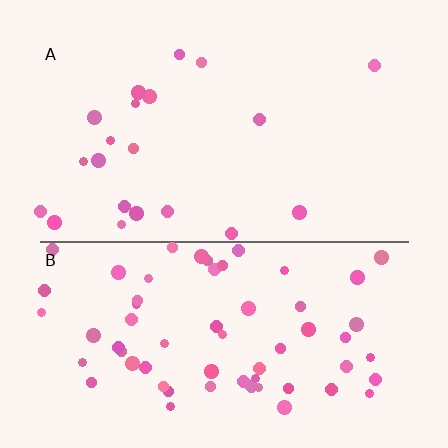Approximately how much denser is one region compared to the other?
Approximately 3.0× — region B over region A.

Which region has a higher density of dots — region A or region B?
B (the bottom).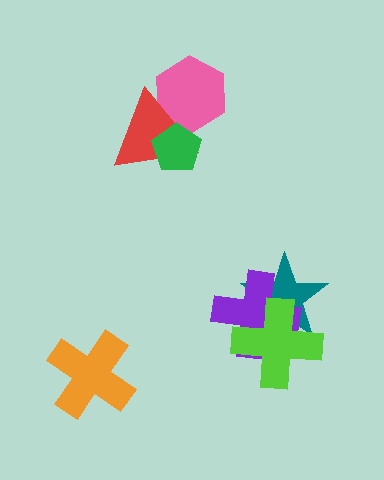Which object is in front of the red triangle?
The green pentagon is in front of the red triangle.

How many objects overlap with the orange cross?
0 objects overlap with the orange cross.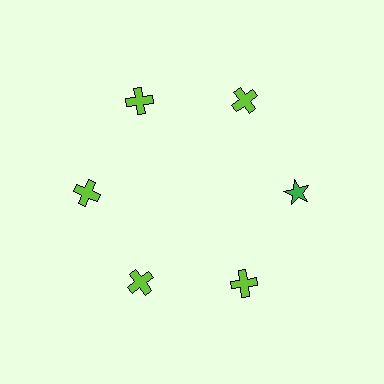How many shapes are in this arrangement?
There are 6 shapes arranged in a ring pattern.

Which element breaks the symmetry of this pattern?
The green star at roughly the 3 o'clock position breaks the symmetry. All other shapes are lime crosses.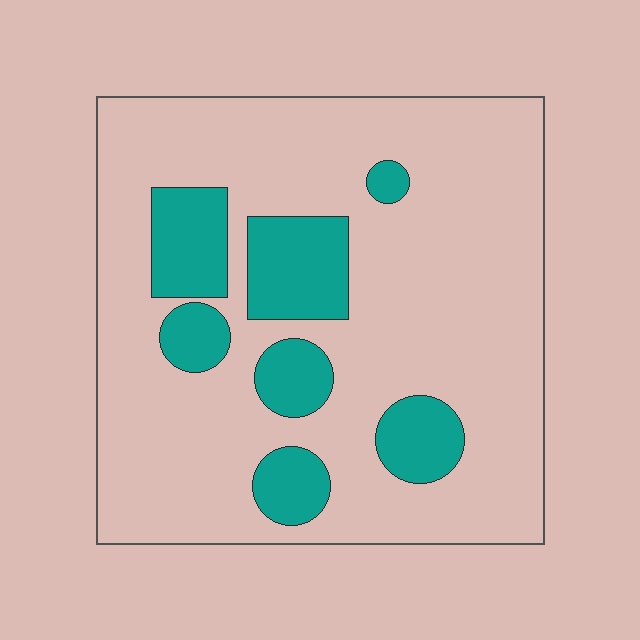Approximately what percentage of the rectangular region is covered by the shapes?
Approximately 20%.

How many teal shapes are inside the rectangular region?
7.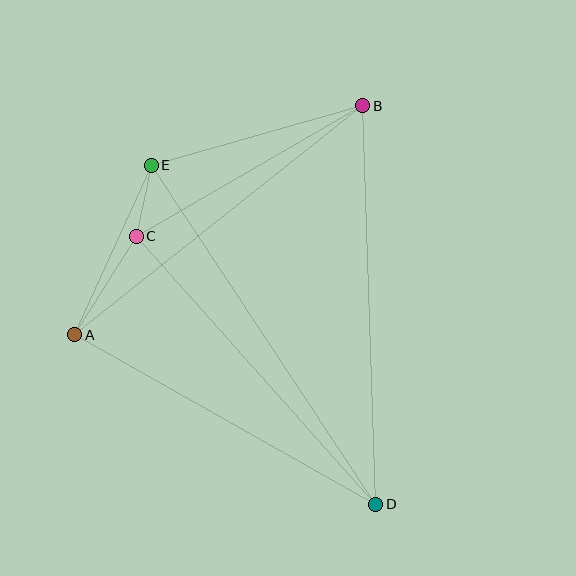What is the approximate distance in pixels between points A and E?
The distance between A and E is approximately 186 pixels.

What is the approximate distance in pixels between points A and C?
The distance between A and C is approximately 116 pixels.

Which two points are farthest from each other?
Points D and E are farthest from each other.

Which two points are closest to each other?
Points C and E are closest to each other.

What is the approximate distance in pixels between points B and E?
The distance between B and E is approximately 220 pixels.